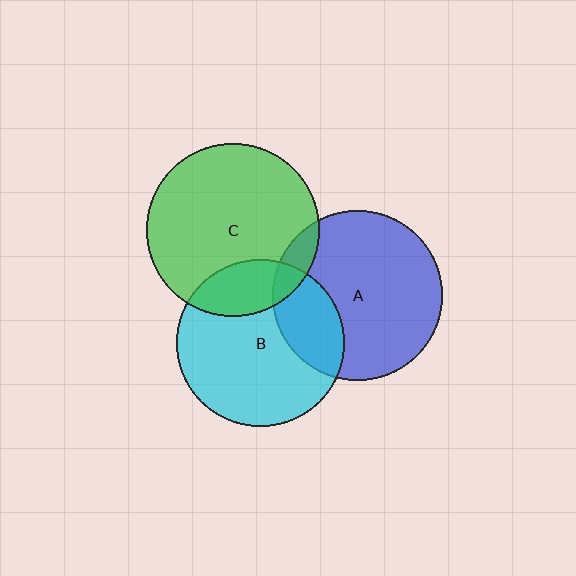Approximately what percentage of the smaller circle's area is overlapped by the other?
Approximately 10%.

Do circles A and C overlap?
Yes.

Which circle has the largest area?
Circle C (green).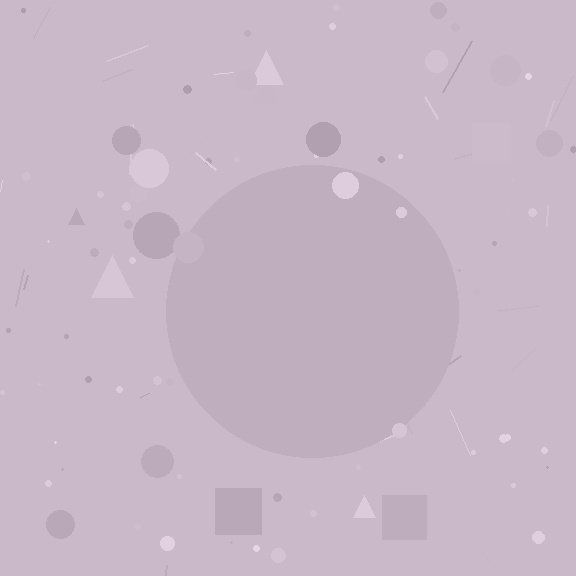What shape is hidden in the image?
A circle is hidden in the image.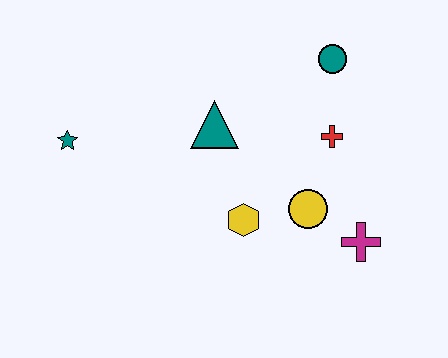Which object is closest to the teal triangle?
The yellow hexagon is closest to the teal triangle.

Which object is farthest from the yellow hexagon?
The teal star is farthest from the yellow hexagon.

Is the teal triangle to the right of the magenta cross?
No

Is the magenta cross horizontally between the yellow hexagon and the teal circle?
No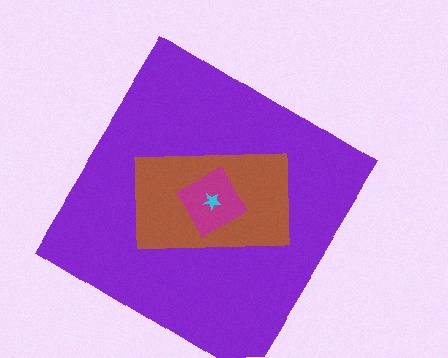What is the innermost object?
The cyan star.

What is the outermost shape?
The purple diamond.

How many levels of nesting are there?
4.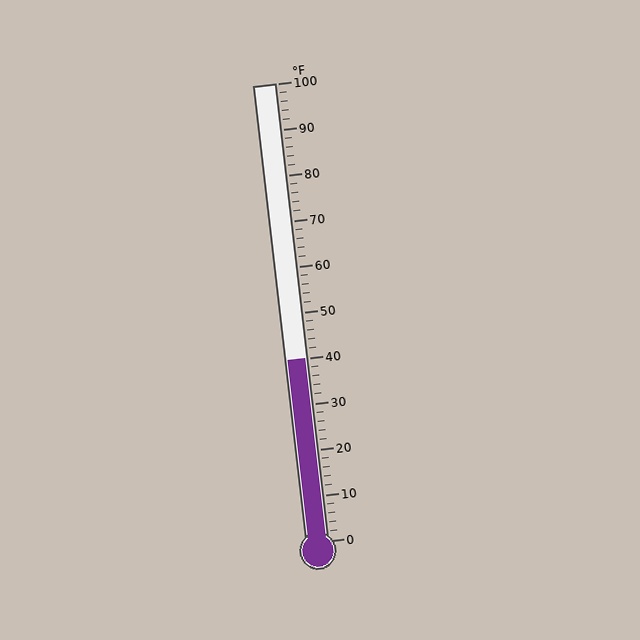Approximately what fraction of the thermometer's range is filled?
The thermometer is filled to approximately 40% of its range.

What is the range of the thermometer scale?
The thermometer scale ranges from 0°F to 100°F.